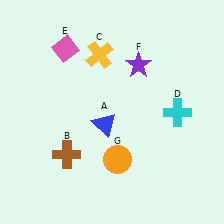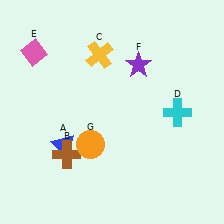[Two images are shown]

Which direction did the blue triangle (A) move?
The blue triangle (A) moved left.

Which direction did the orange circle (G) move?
The orange circle (G) moved left.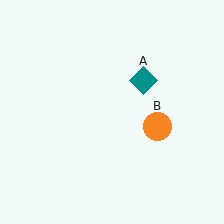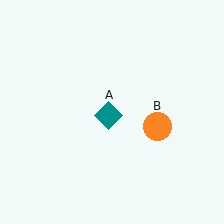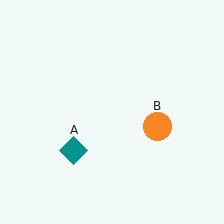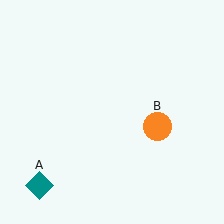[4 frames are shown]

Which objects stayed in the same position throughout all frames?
Orange circle (object B) remained stationary.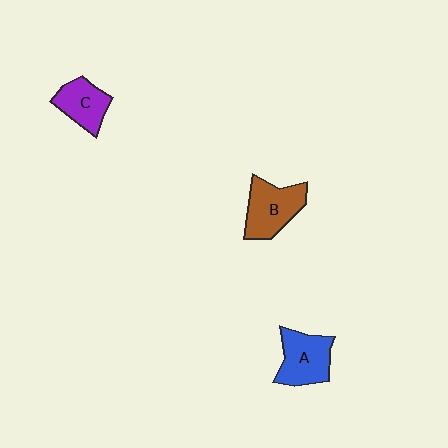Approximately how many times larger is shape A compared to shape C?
Approximately 1.2 times.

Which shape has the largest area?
Shape B (brown).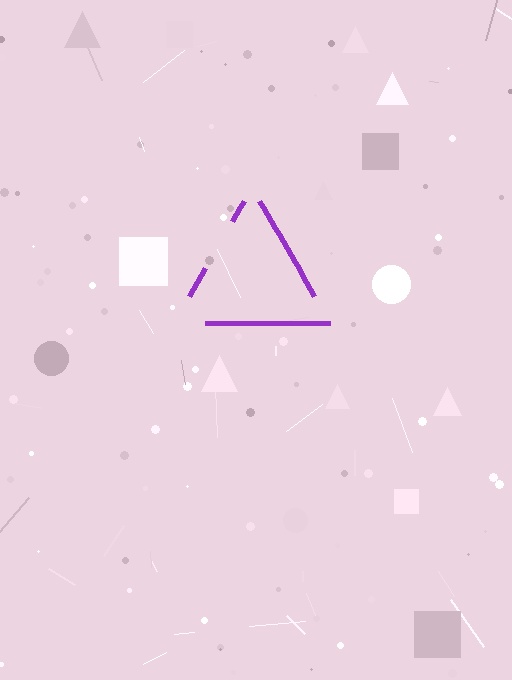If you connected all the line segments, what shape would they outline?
They would outline a triangle.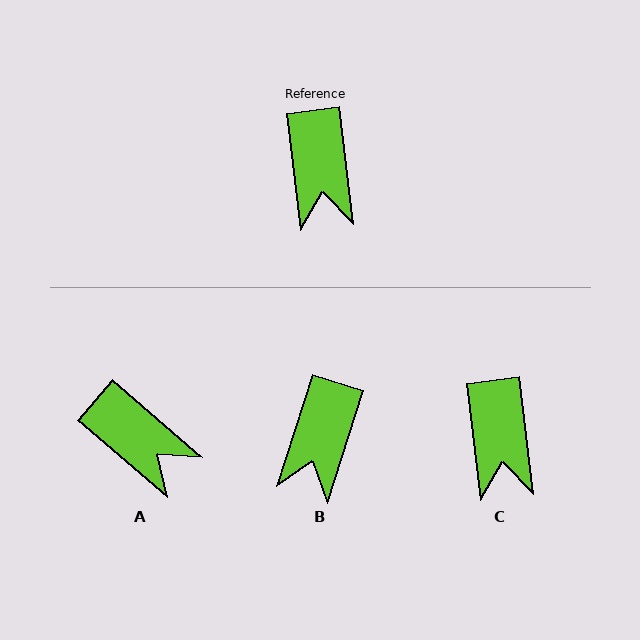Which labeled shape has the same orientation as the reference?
C.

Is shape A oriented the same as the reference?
No, it is off by about 42 degrees.